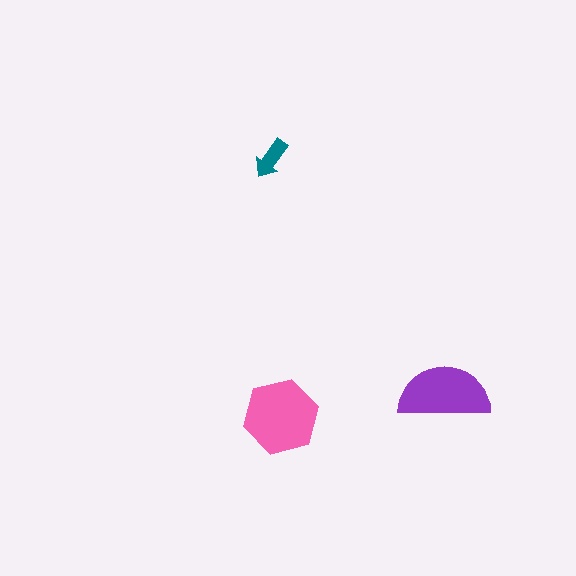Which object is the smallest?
The teal arrow.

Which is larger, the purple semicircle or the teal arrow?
The purple semicircle.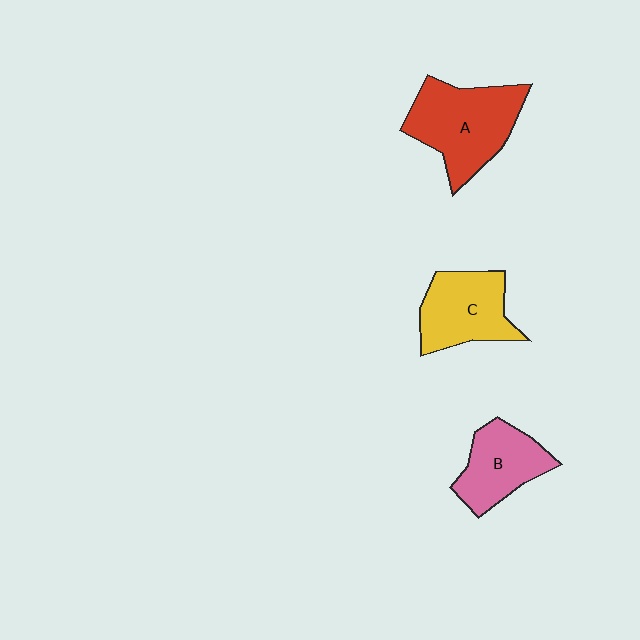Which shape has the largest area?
Shape A (red).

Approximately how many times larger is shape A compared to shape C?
Approximately 1.3 times.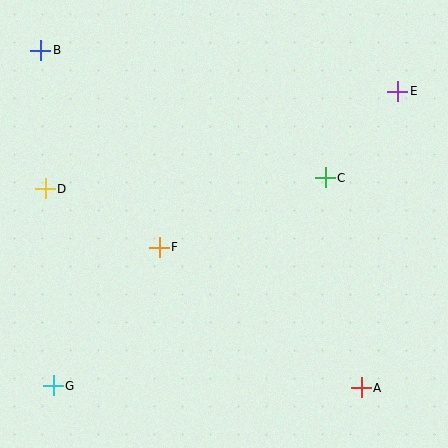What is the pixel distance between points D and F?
The distance between D and F is 128 pixels.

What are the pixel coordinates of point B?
Point B is at (41, 50).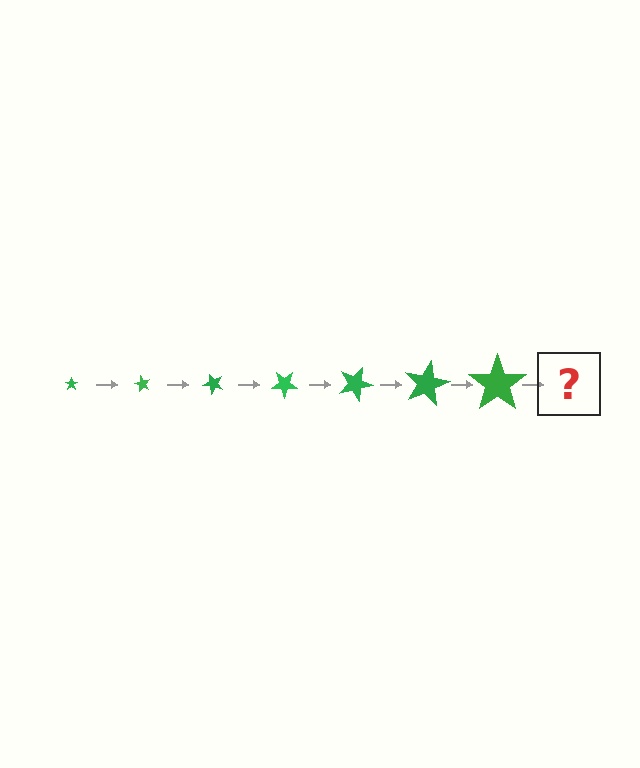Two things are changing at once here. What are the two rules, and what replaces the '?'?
The two rules are that the star grows larger each step and it rotates 60 degrees each step. The '?' should be a star, larger than the previous one and rotated 420 degrees from the start.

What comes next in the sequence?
The next element should be a star, larger than the previous one and rotated 420 degrees from the start.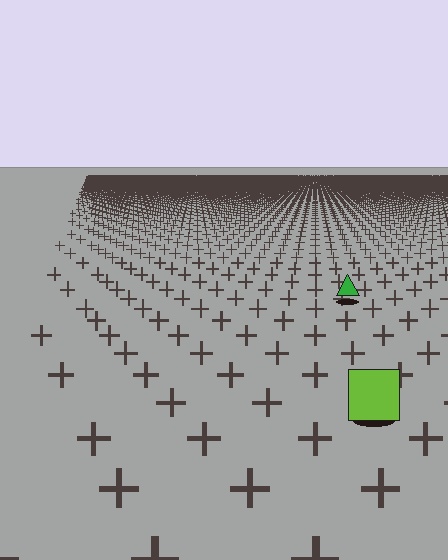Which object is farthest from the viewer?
The green triangle is farthest from the viewer. It appears smaller and the ground texture around it is denser.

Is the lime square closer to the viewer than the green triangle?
Yes. The lime square is closer — you can tell from the texture gradient: the ground texture is coarser near it.